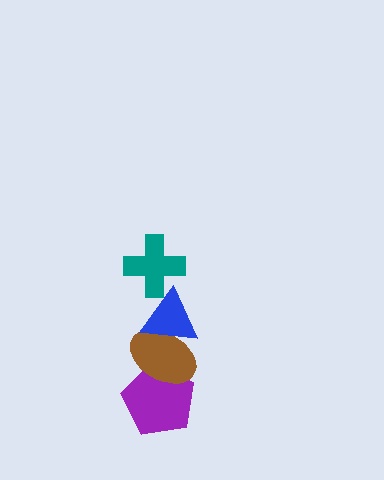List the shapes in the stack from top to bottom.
From top to bottom: the teal cross, the blue triangle, the brown ellipse, the purple pentagon.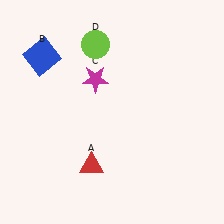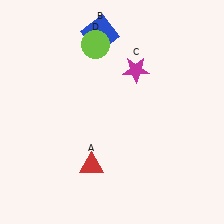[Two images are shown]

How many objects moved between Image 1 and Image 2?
2 objects moved between the two images.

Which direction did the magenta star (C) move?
The magenta star (C) moved right.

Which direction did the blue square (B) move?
The blue square (B) moved right.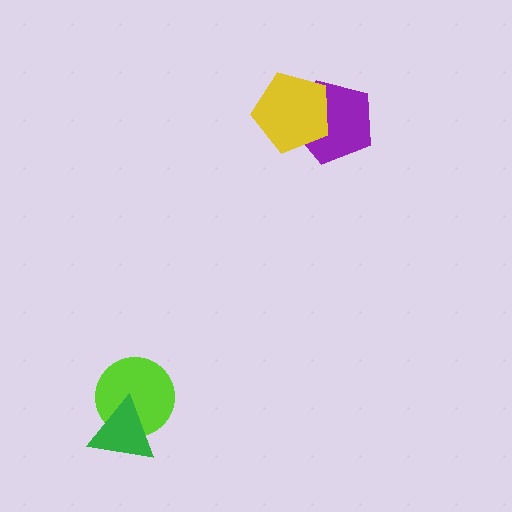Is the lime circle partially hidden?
Yes, it is partially covered by another shape.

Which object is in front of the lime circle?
The green triangle is in front of the lime circle.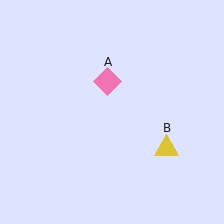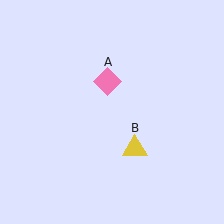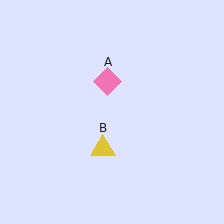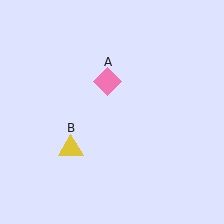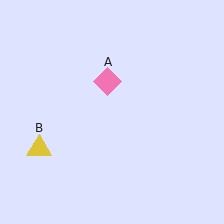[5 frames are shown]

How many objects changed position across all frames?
1 object changed position: yellow triangle (object B).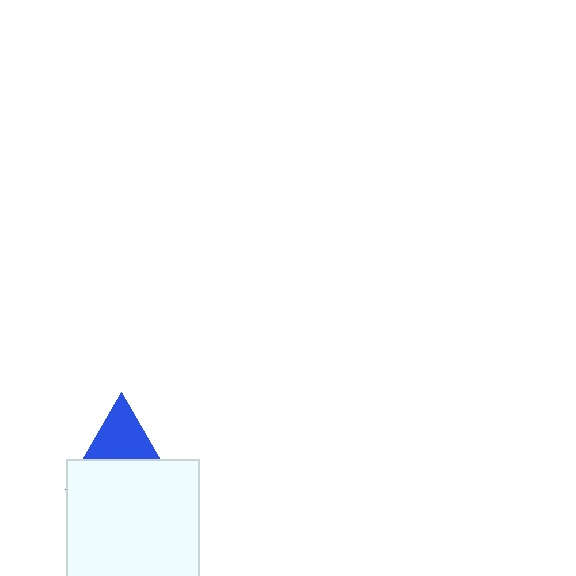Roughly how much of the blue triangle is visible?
About half of it is visible (roughly 48%).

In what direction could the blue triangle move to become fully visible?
The blue triangle could move up. That would shift it out from behind the white square entirely.